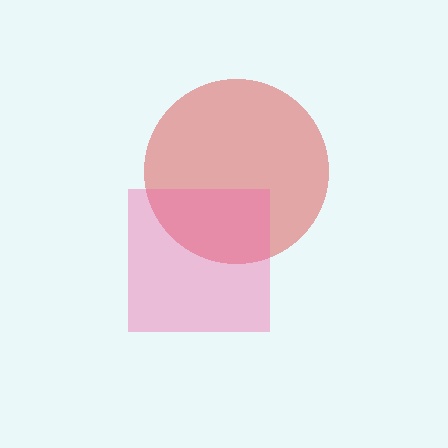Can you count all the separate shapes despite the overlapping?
Yes, there are 2 separate shapes.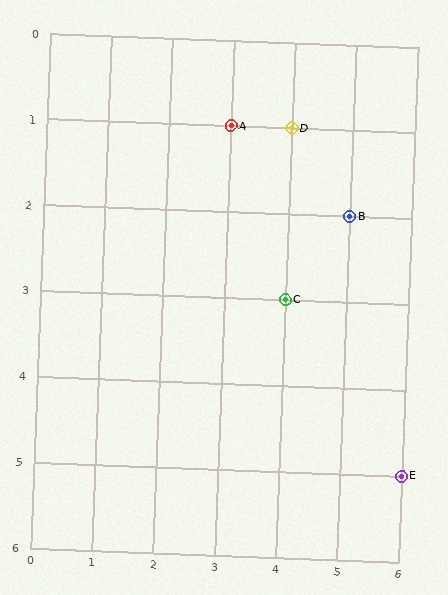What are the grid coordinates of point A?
Point A is at grid coordinates (3, 1).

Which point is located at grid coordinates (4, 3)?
Point C is at (4, 3).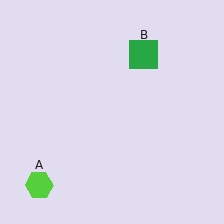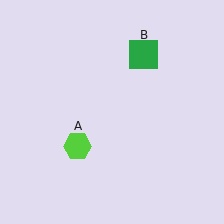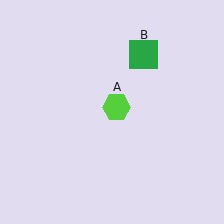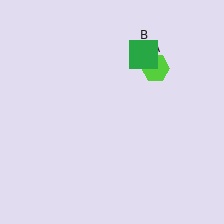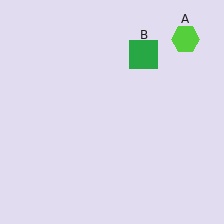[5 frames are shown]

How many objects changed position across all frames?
1 object changed position: lime hexagon (object A).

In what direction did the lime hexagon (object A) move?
The lime hexagon (object A) moved up and to the right.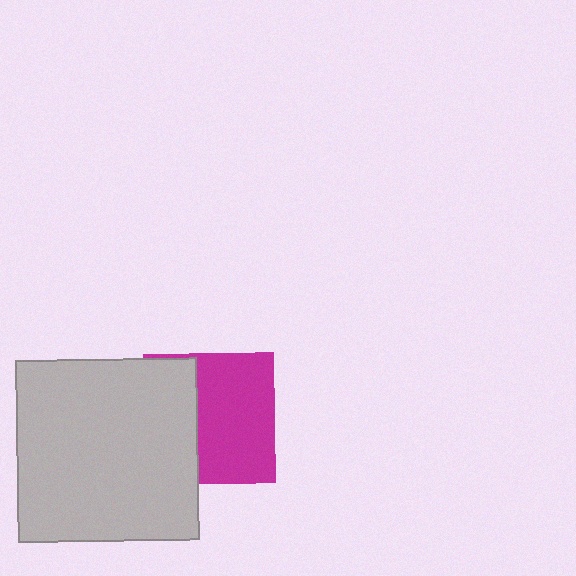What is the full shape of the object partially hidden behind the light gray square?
The partially hidden object is a magenta square.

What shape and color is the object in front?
The object in front is a light gray square.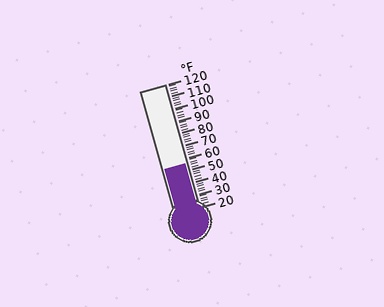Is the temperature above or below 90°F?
The temperature is below 90°F.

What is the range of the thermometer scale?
The thermometer scale ranges from 20°F to 120°F.